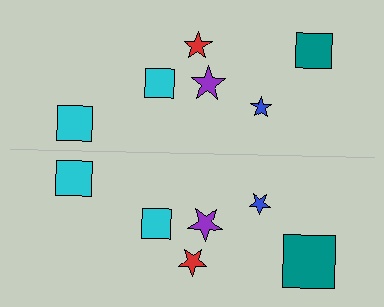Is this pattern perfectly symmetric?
No, the pattern is not perfectly symmetric. The teal square on the bottom side has a different size than its mirror counterpart.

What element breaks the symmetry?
The teal square on the bottom side has a different size than its mirror counterpart.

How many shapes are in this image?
There are 12 shapes in this image.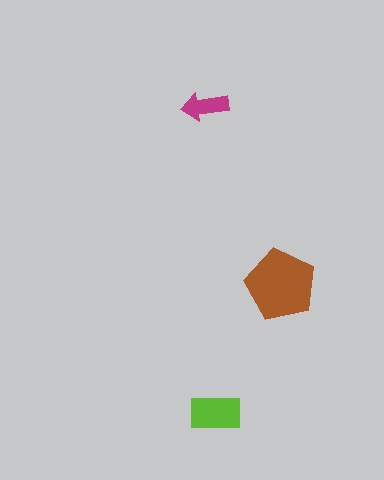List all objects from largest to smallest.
The brown pentagon, the lime rectangle, the magenta arrow.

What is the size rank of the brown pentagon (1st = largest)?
1st.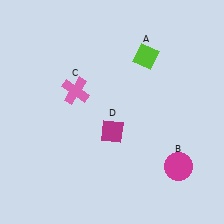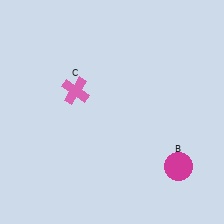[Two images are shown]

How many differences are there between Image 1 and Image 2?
There are 2 differences between the two images.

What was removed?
The magenta diamond (D), the lime diamond (A) were removed in Image 2.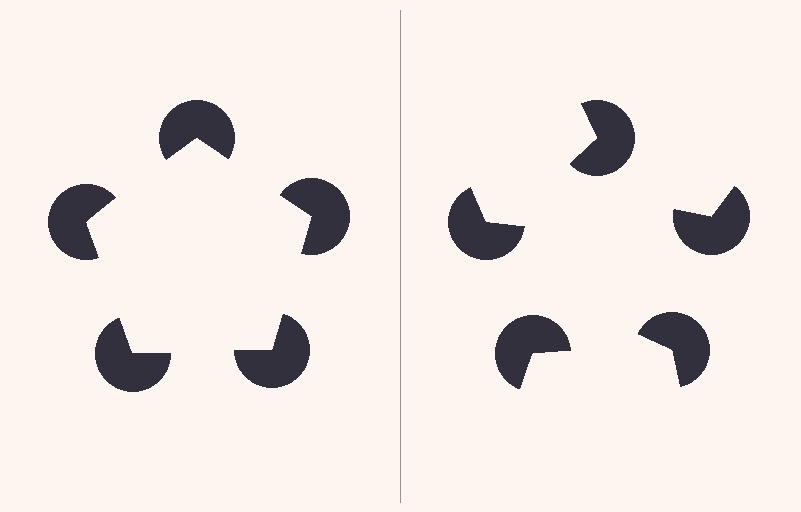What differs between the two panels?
The pac-man discs are positioned identically on both sides; only the wedge orientations differ. On the left they align to a pentagon; on the right they are misaligned.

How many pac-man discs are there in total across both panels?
10 — 5 on each side.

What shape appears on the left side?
An illusory pentagon.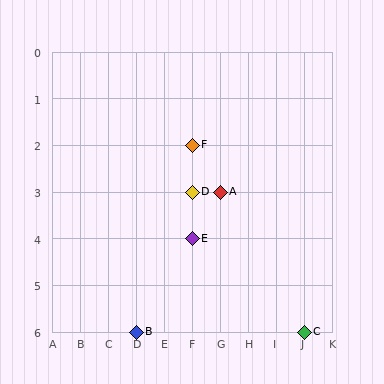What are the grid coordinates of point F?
Point F is at grid coordinates (F, 2).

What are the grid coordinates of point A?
Point A is at grid coordinates (G, 3).